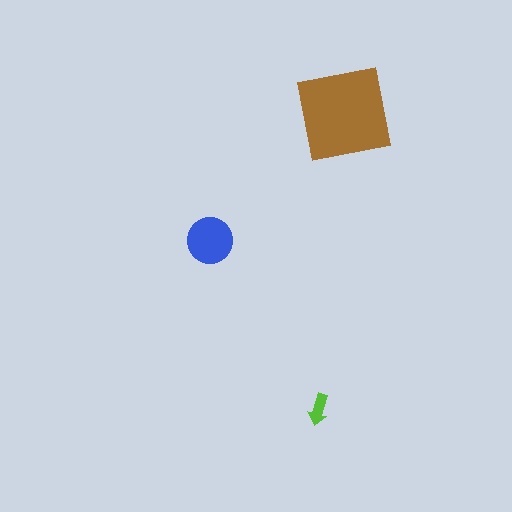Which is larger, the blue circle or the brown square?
The brown square.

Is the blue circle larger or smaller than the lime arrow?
Larger.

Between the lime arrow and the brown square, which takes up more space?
The brown square.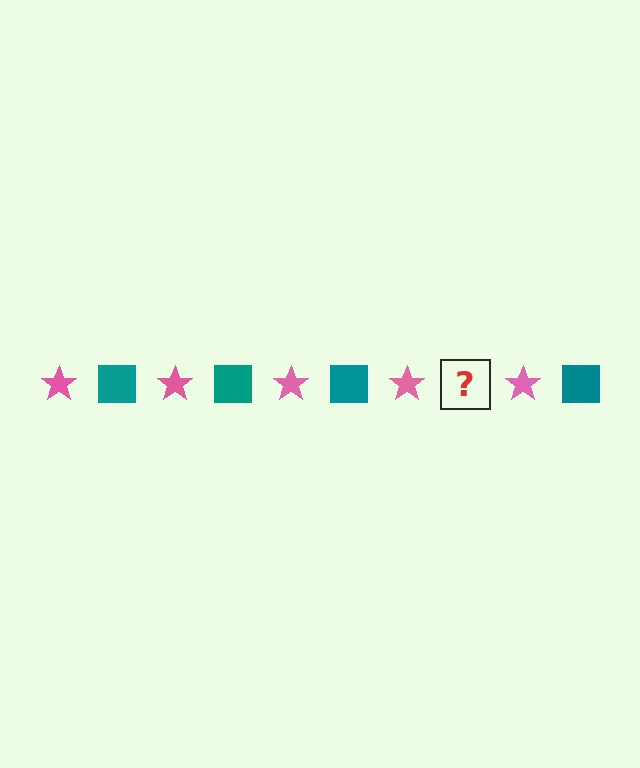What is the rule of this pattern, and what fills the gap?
The rule is that the pattern alternates between pink star and teal square. The gap should be filled with a teal square.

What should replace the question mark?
The question mark should be replaced with a teal square.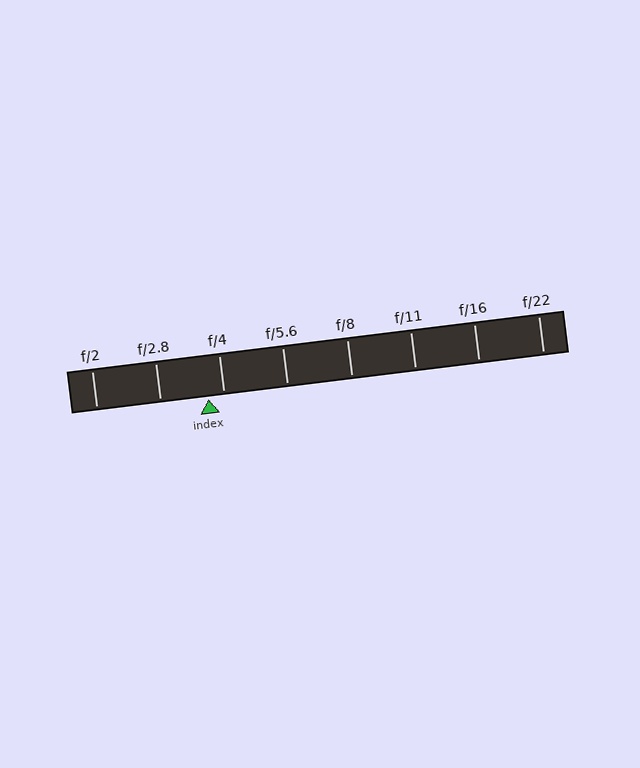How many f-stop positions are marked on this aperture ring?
There are 8 f-stop positions marked.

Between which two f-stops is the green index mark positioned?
The index mark is between f/2.8 and f/4.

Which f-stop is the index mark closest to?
The index mark is closest to f/4.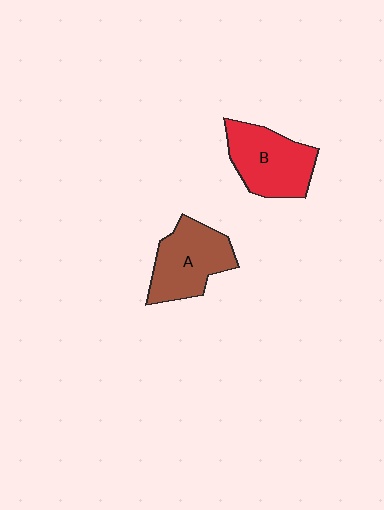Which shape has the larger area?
Shape B (red).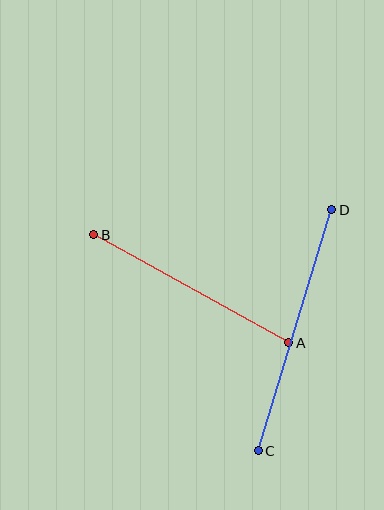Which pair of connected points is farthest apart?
Points C and D are farthest apart.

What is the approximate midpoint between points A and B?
The midpoint is at approximately (191, 289) pixels.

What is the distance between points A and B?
The distance is approximately 223 pixels.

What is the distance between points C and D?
The distance is approximately 252 pixels.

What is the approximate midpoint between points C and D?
The midpoint is at approximately (295, 330) pixels.